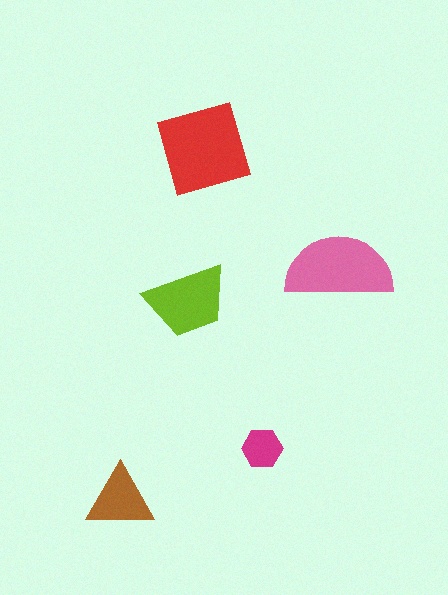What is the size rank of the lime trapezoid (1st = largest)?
3rd.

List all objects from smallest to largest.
The magenta hexagon, the brown triangle, the lime trapezoid, the pink semicircle, the red diamond.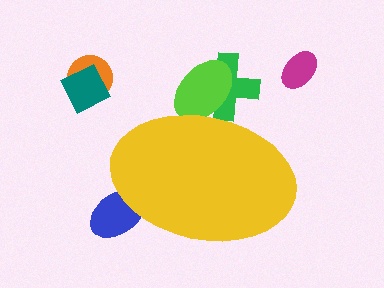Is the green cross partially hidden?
Yes, the green cross is partially hidden behind the yellow ellipse.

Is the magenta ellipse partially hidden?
No, the magenta ellipse is fully visible.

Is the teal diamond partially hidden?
No, the teal diamond is fully visible.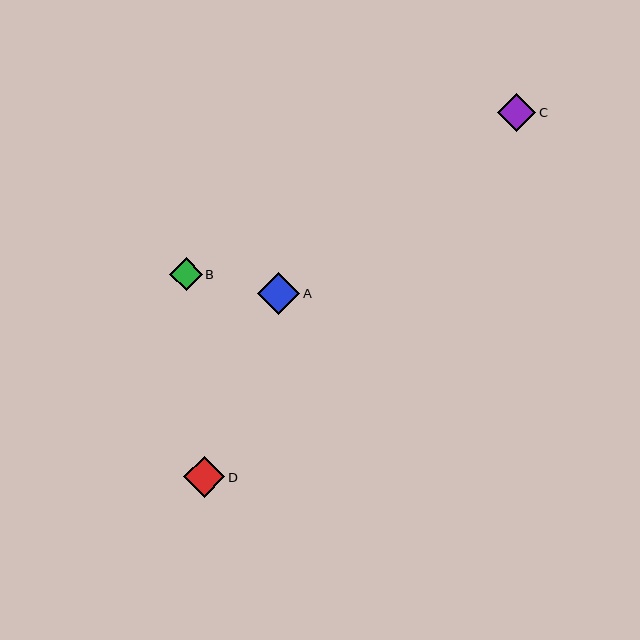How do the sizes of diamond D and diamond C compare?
Diamond D and diamond C are approximately the same size.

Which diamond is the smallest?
Diamond B is the smallest with a size of approximately 32 pixels.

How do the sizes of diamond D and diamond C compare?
Diamond D and diamond C are approximately the same size.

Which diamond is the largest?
Diamond A is the largest with a size of approximately 42 pixels.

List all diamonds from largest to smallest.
From largest to smallest: A, D, C, B.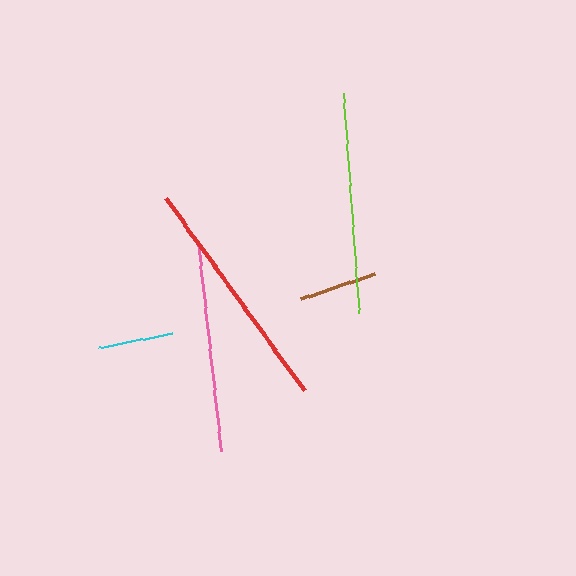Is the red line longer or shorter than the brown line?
The red line is longer than the brown line.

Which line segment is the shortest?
The cyan line is the shortest at approximately 75 pixels.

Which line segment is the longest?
The red line is the longest at approximately 238 pixels.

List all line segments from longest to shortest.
From longest to shortest: red, lime, pink, brown, cyan.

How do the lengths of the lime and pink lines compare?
The lime and pink lines are approximately the same length.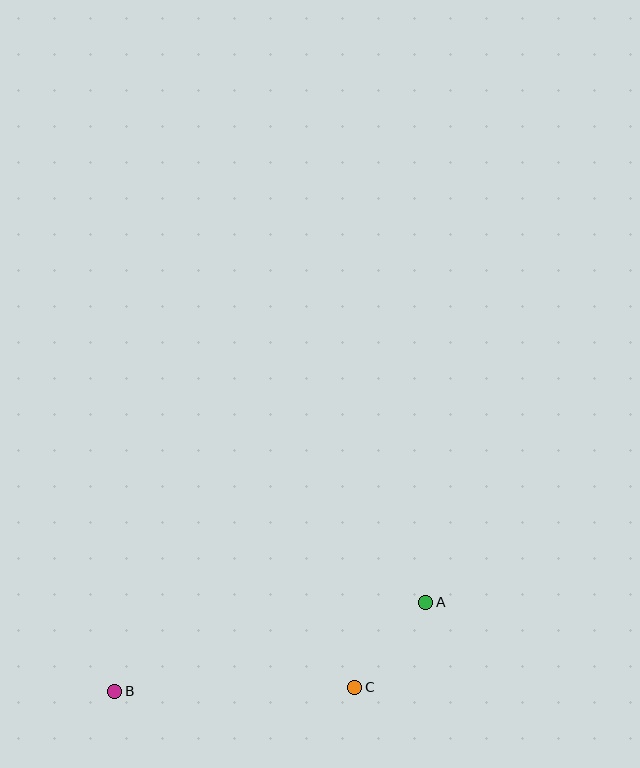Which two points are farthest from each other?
Points A and B are farthest from each other.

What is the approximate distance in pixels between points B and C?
The distance between B and C is approximately 240 pixels.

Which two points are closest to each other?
Points A and C are closest to each other.